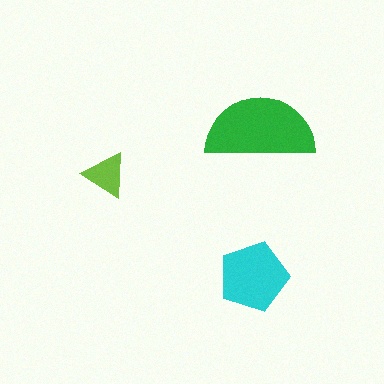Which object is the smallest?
The lime triangle.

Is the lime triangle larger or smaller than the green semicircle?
Smaller.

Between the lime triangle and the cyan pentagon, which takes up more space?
The cyan pentagon.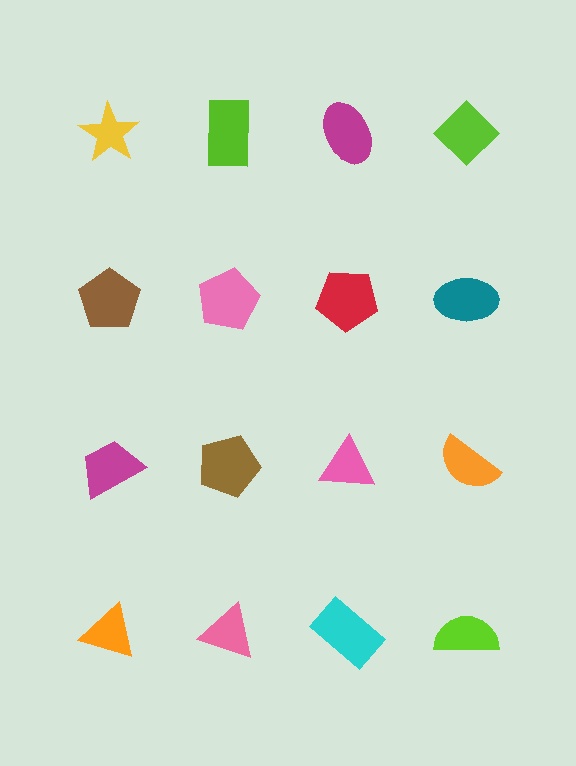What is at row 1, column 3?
A magenta ellipse.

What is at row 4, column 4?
A lime semicircle.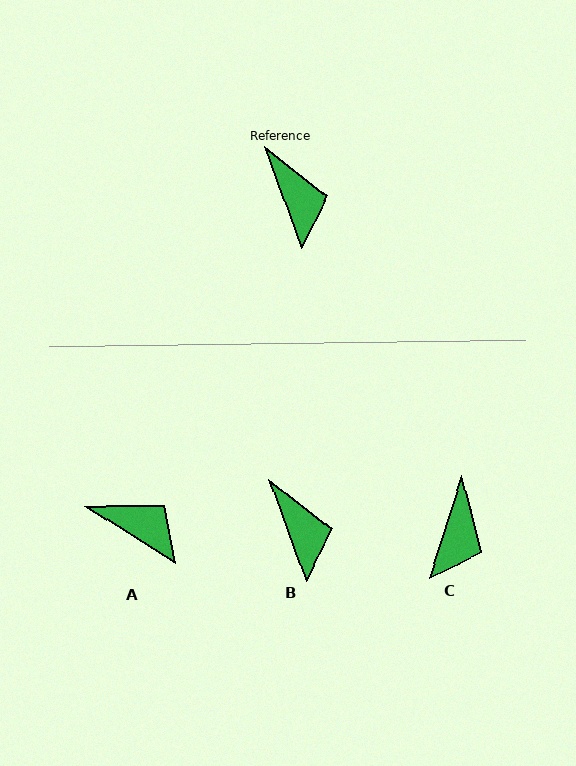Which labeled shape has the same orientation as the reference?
B.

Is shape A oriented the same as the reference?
No, it is off by about 38 degrees.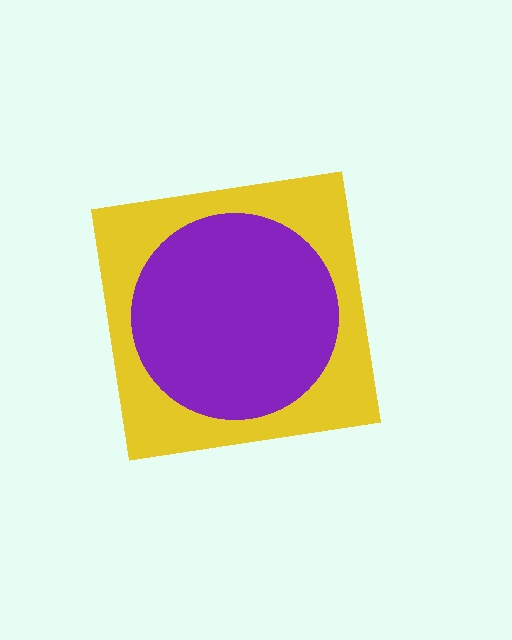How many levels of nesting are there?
2.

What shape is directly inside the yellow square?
The purple circle.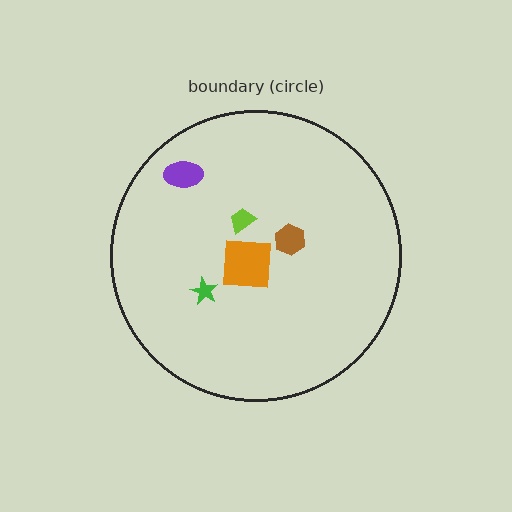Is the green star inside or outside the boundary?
Inside.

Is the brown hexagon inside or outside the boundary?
Inside.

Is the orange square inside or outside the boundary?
Inside.